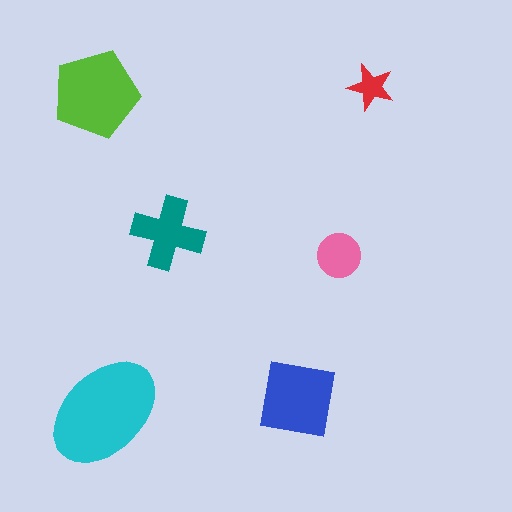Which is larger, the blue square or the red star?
The blue square.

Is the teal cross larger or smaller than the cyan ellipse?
Smaller.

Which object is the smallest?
The red star.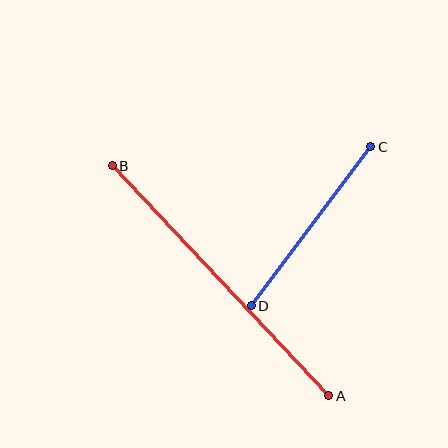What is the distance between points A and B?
The distance is approximately 316 pixels.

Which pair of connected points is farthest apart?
Points A and B are farthest apart.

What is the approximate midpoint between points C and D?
The midpoint is at approximately (311, 226) pixels.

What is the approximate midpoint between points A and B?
The midpoint is at approximately (221, 281) pixels.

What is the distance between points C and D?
The distance is approximately 199 pixels.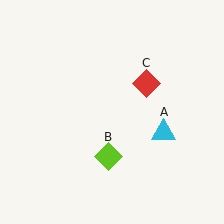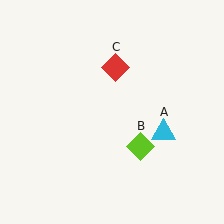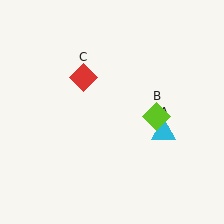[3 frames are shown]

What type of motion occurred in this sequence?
The lime diamond (object B), red diamond (object C) rotated counterclockwise around the center of the scene.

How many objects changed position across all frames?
2 objects changed position: lime diamond (object B), red diamond (object C).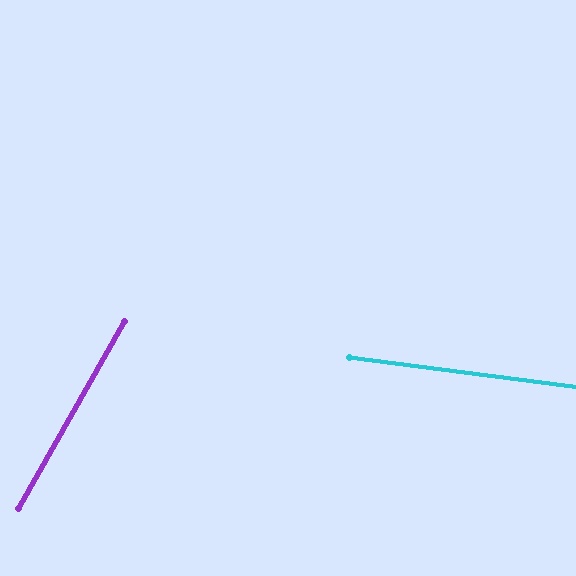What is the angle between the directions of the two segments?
Approximately 68 degrees.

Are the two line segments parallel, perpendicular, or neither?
Neither parallel nor perpendicular — they differ by about 68°.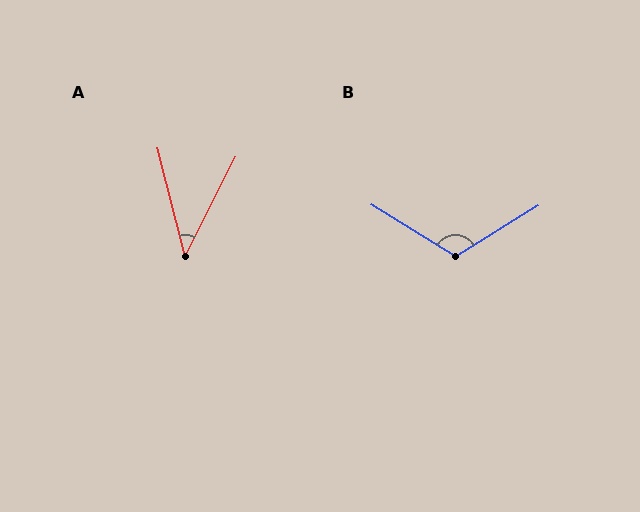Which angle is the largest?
B, at approximately 117 degrees.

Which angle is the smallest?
A, at approximately 41 degrees.